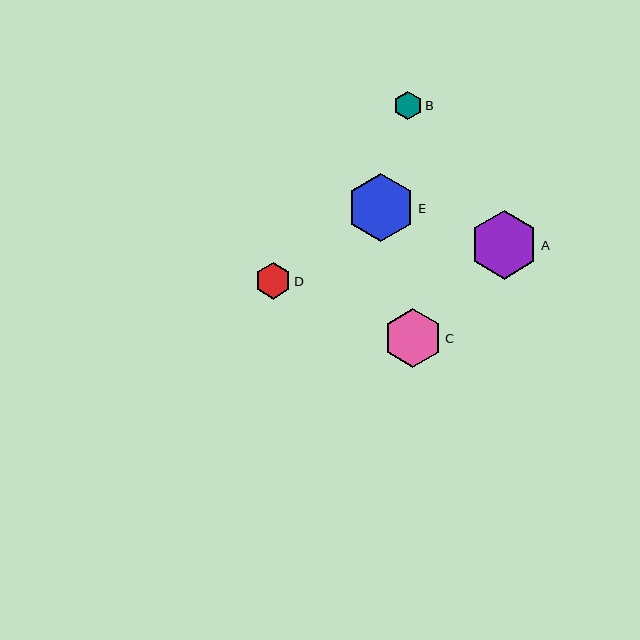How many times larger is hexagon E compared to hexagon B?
Hexagon E is approximately 2.4 times the size of hexagon B.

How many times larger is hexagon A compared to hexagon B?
Hexagon A is approximately 2.4 times the size of hexagon B.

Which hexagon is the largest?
Hexagon A is the largest with a size of approximately 69 pixels.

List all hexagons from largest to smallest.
From largest to smallest: A, E, C, D, B.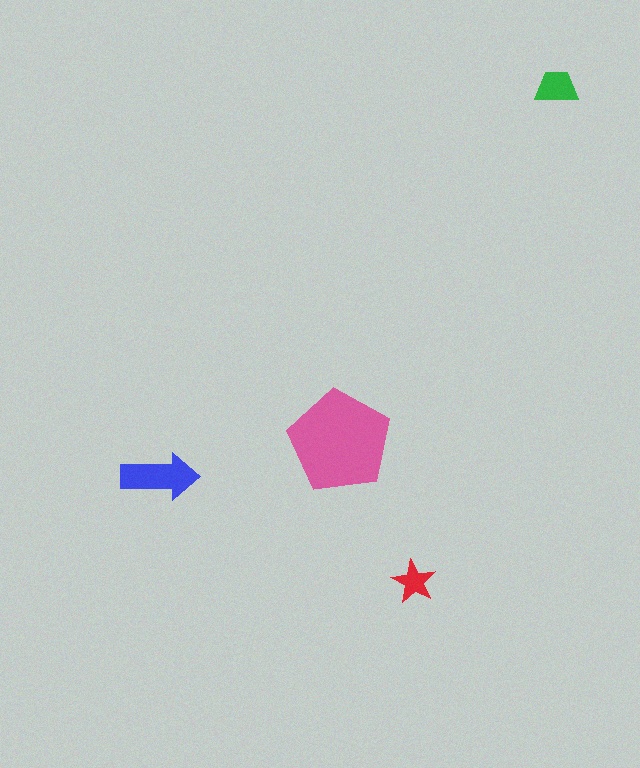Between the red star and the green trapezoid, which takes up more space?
The green trapezoid.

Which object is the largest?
The pink pentagon.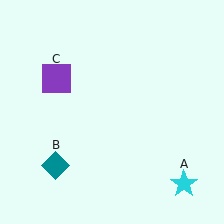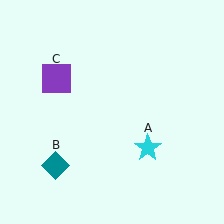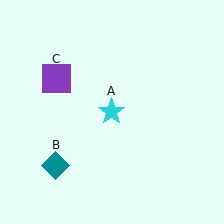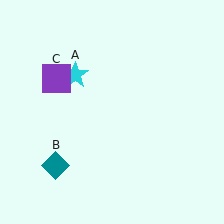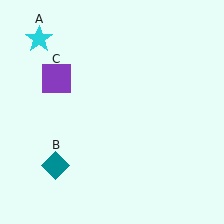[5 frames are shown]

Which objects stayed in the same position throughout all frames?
Teal diamond (object B) and purple square (object C) remained stationary.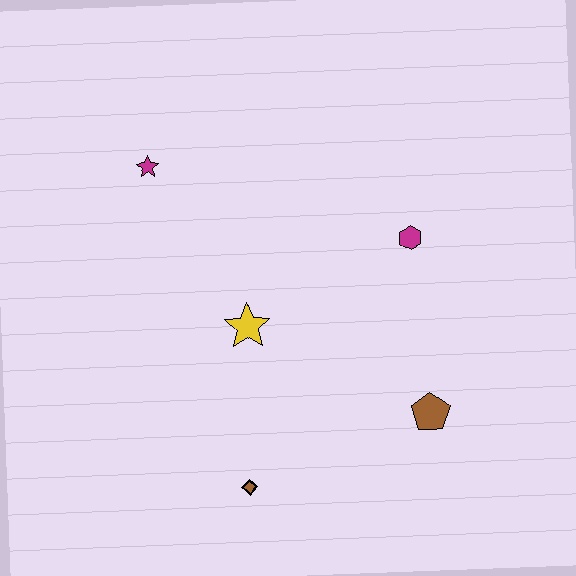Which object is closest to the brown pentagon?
The magenta hexagon is closest to the brown pentagon.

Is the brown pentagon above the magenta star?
No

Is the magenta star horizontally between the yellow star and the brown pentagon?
No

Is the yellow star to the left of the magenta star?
No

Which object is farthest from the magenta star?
The brown pentagon is farthest from the magenta star.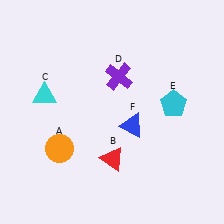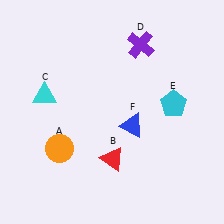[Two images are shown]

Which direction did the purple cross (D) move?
The purple cross (D) moved up.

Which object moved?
The purple cross (D) moved up.